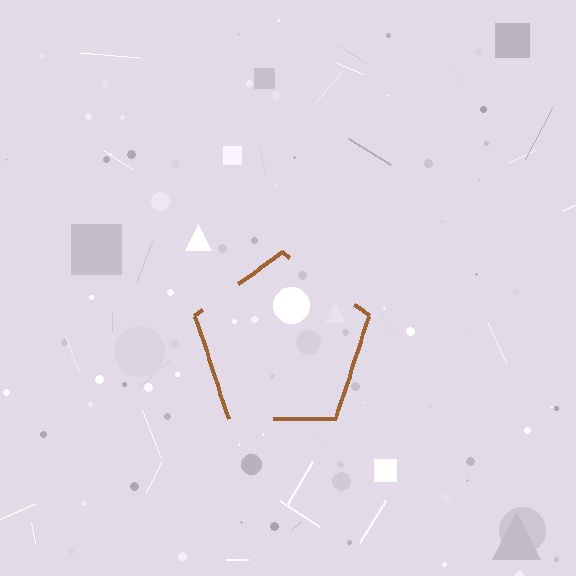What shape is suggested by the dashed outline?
The dashed outline suggests a pentagon.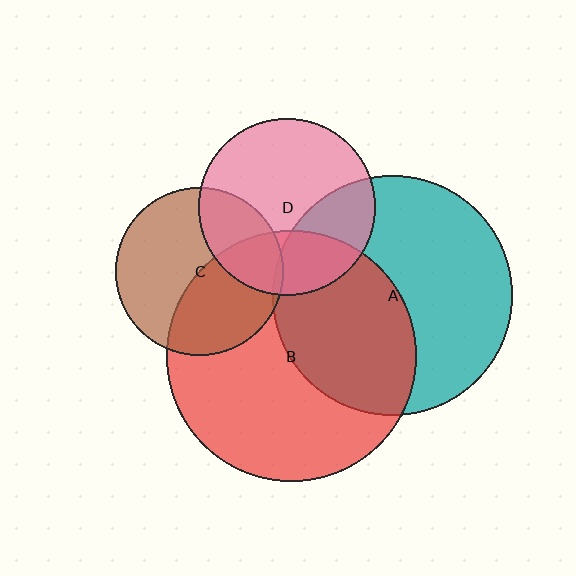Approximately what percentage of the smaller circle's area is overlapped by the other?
Approximately 45%.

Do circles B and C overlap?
Yes.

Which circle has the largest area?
Circle B (red).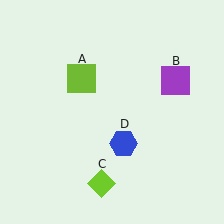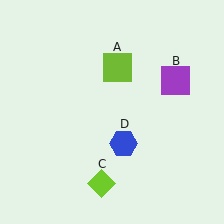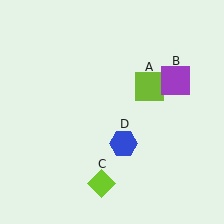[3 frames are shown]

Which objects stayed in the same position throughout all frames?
Purple square (object B) and lime diamond (object C) and blue hexagon (object D) remained stationary.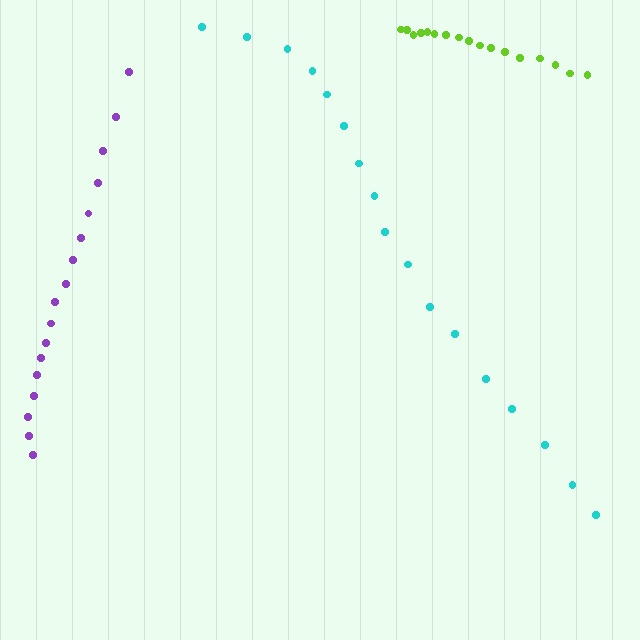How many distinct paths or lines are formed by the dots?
There are 3 distinct paths.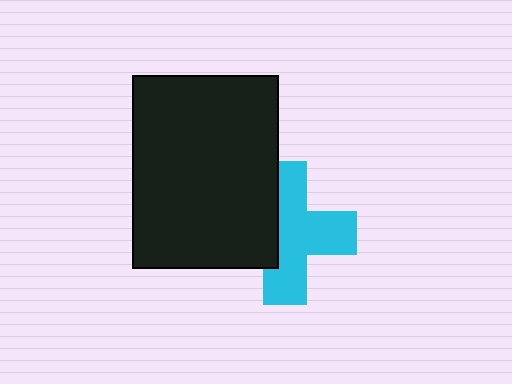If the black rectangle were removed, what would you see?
You would see the complete cyan cross.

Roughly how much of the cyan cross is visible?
About half of it is visible (roughly 63%).